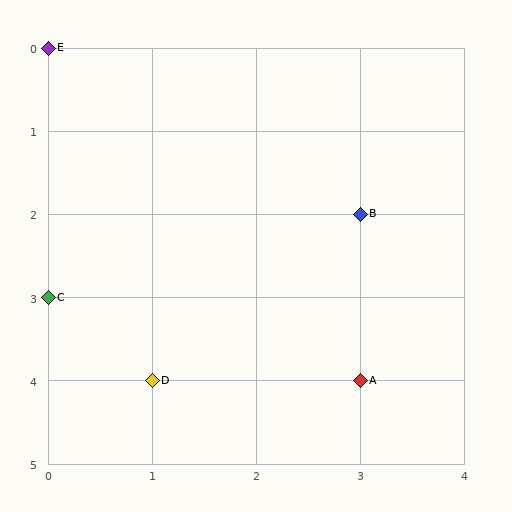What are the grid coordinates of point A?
Point A is at grid coordinates (3, 4).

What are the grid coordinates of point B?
Point B is at grid coordinates (3, 2).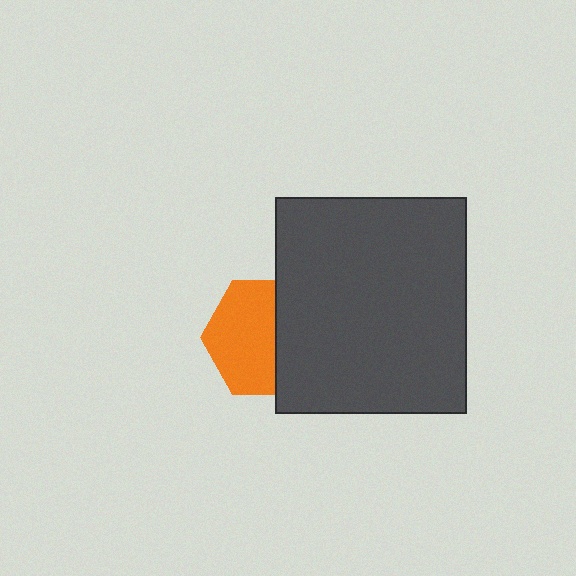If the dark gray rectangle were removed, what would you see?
You would see the complete orange hexagon.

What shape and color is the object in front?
The object in front is a dark gray rectangle.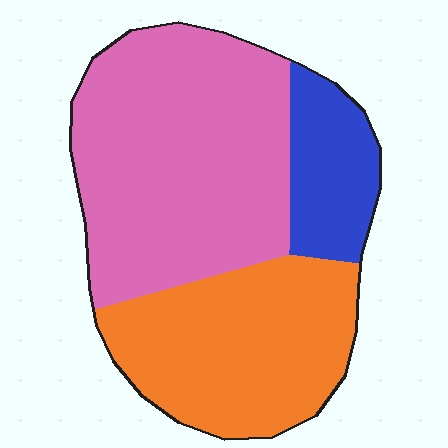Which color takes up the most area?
Pink, at roughly 50%.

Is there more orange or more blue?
Orange.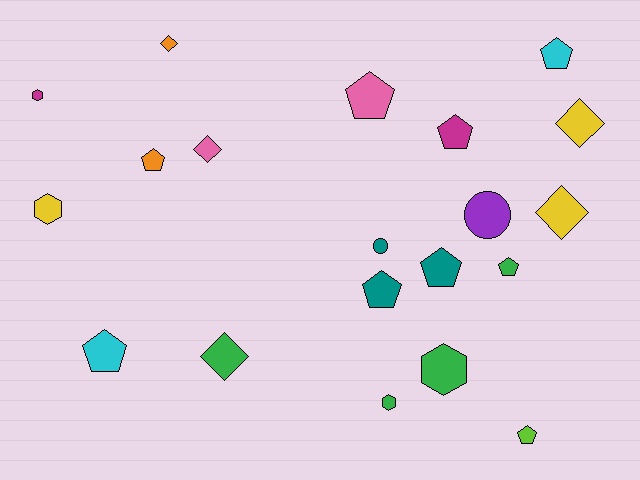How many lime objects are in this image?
There is 1 lime object.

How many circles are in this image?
There are 2 circles.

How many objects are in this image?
There are 20 objects.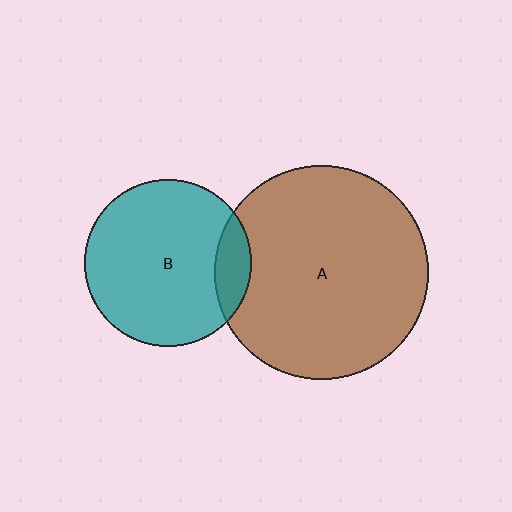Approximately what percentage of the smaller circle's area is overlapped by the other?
Approximately 15%.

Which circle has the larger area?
Circle A (brown).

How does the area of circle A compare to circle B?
Approximately 1.6 times.